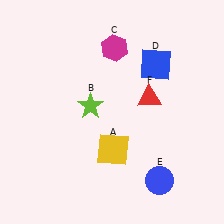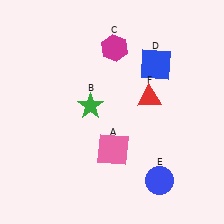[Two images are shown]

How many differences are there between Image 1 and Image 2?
There are 2 differences between the two images.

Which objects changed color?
A changed from yellow to pink. B changed from lime to green.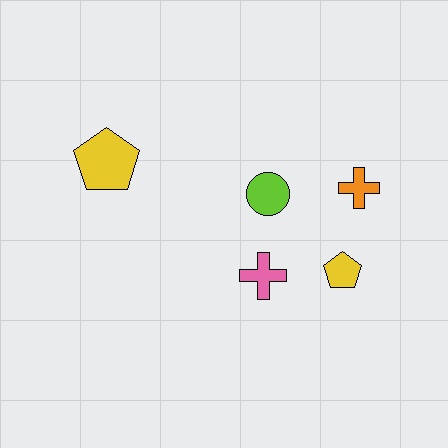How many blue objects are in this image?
There are no blue objects.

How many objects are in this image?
There are 5 objects.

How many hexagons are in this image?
There are no hexagons.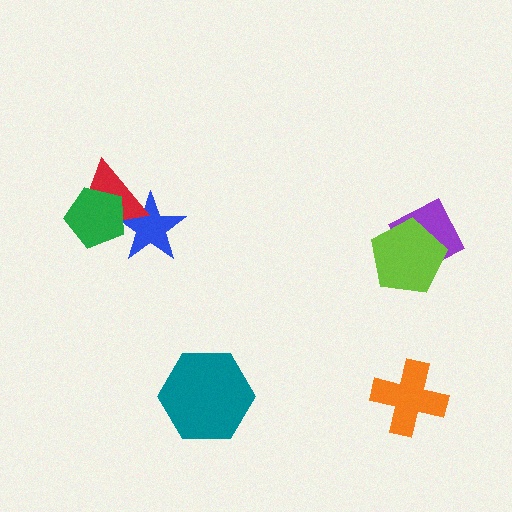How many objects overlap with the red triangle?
2 objects overlap with the red triangle.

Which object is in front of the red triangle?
The green pentagon is in front of the red triangle.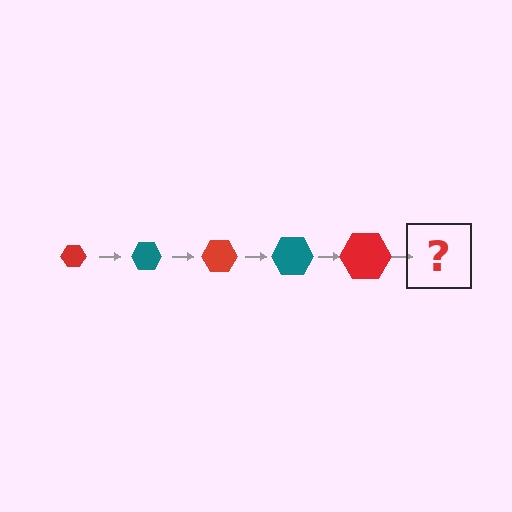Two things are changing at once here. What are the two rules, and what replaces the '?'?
The two rules are that the hexagon grows larger each step and the color cycles through red and teal. The '?' should be a teal hexagon, larger than the previous one.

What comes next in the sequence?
The next element should be a teal hexagon, larger than the previous one.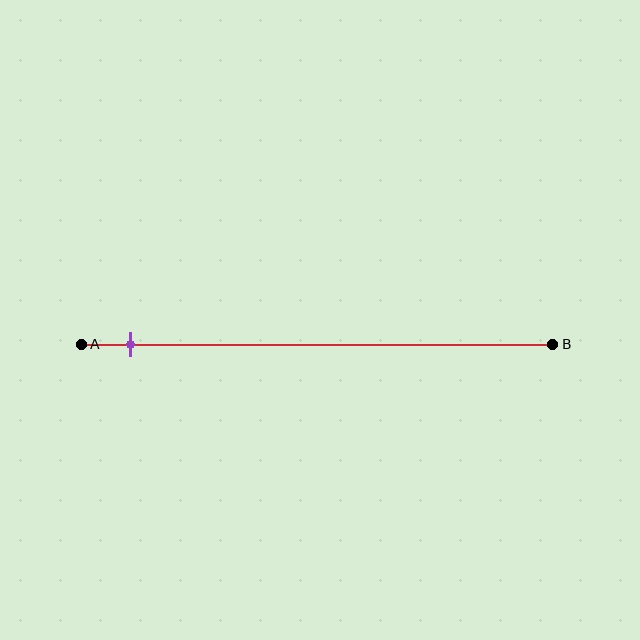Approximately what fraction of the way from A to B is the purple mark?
The purple mark is approximately 10% of the way from A to B.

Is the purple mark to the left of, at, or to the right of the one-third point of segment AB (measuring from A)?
The purple mark is to the left of the one-third point of segment AB.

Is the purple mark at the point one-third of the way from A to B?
No, the mark is at about 10% from A, not at the 33% one-third point.